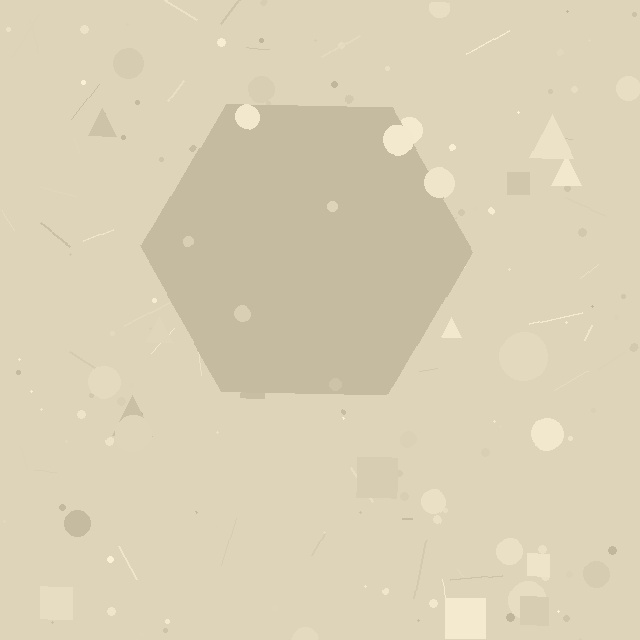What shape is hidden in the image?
A hexagon is hidden in the image.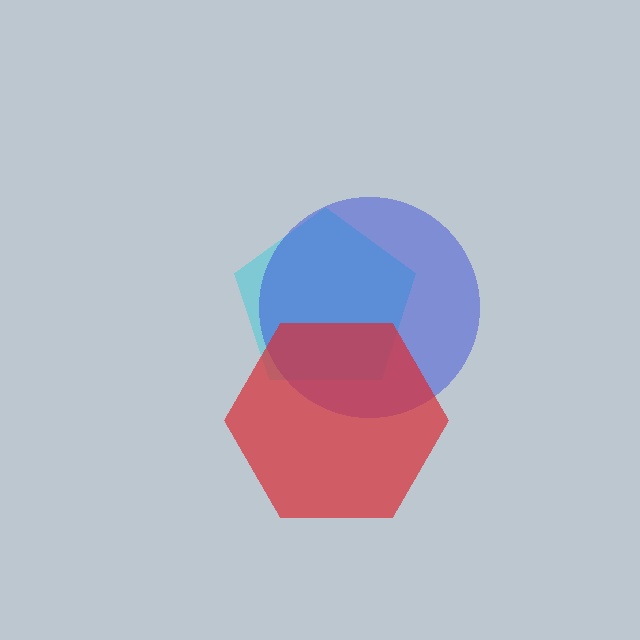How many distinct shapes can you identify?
There are 3 distinct shapes: a cyan pentagon, a blue circle, a red hexagon.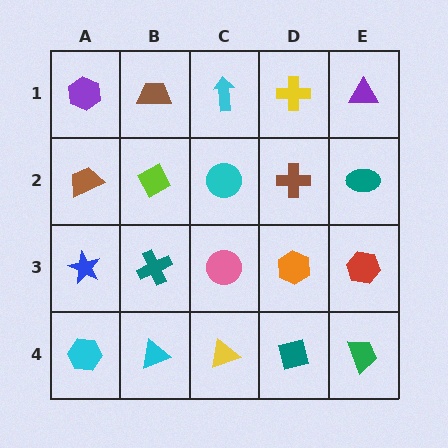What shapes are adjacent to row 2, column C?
A cyan arrow (row 1, column C), a pink circle (row 3, column C), a lime diamond (row 2, column B), a brown cross (row 2, column D).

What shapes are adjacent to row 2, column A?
A purple hexagon (row 1, column A), a blue star (row 3, column A), a lime diamond (row 2, column B).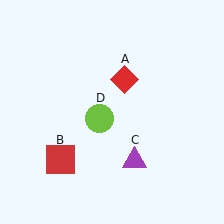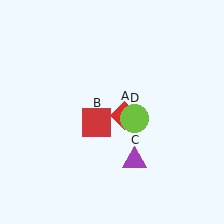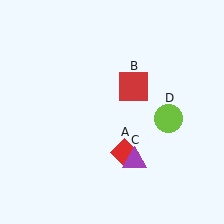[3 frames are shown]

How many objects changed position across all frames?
3 objects changed position: red diamond (object A), red square (object B), lime circle (object D).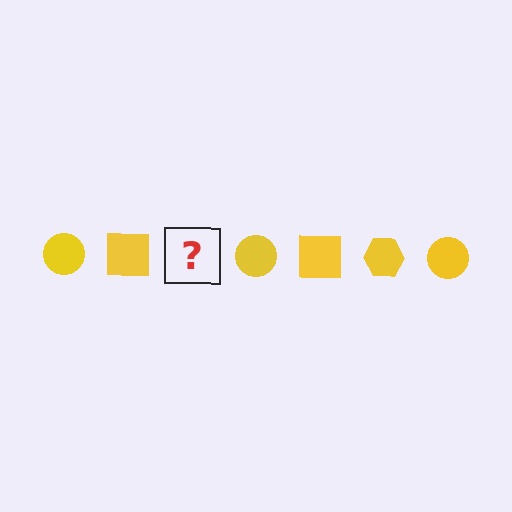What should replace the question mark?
The question mark should be replaced with a yellow hexagon.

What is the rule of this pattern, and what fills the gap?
The rule is that the pattern cycles through circle, square, hexagon shapes in yellow. The gap should be filled with a yellow hexagon.